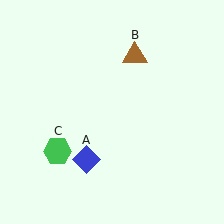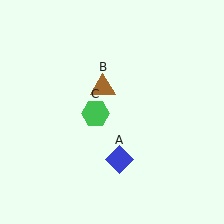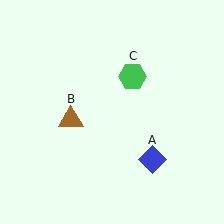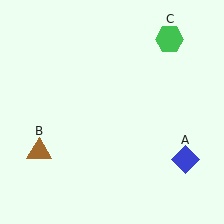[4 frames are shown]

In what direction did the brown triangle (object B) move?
The brown triangle (object B) moved down and to the left.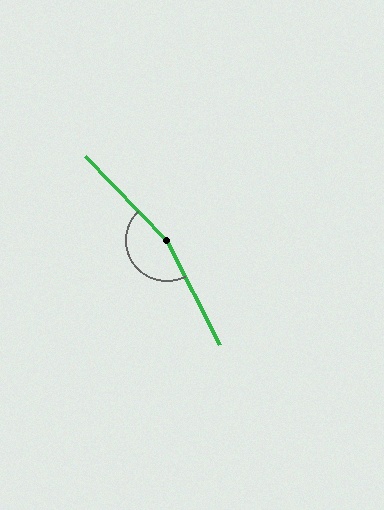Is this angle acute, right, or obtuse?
It is obtuse.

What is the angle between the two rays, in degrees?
Approximately 163 degrees.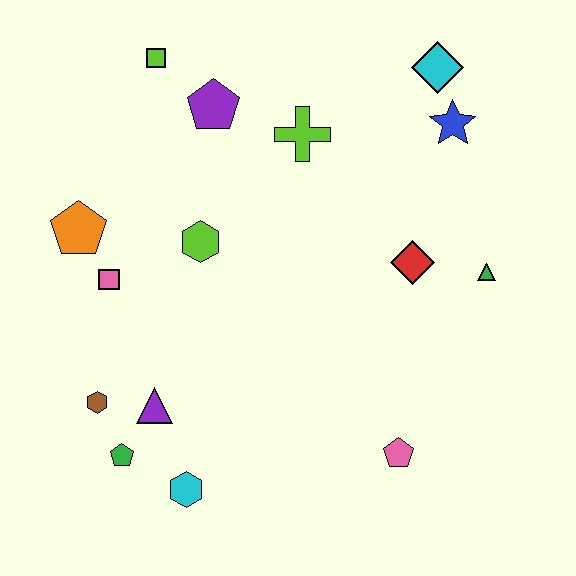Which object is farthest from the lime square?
The pink pentagon is farthest from the lime square.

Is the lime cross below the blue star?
Yes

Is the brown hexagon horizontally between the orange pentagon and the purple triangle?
Yes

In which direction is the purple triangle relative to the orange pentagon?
The purple triangle is below the orange pentagon.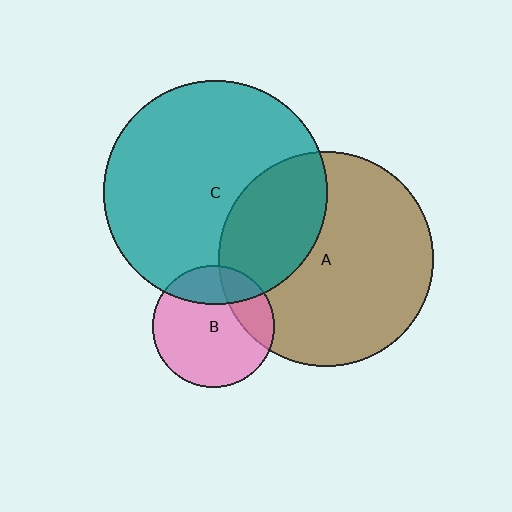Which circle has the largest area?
Circle C (teal).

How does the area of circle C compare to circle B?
Approximately 3.4 times.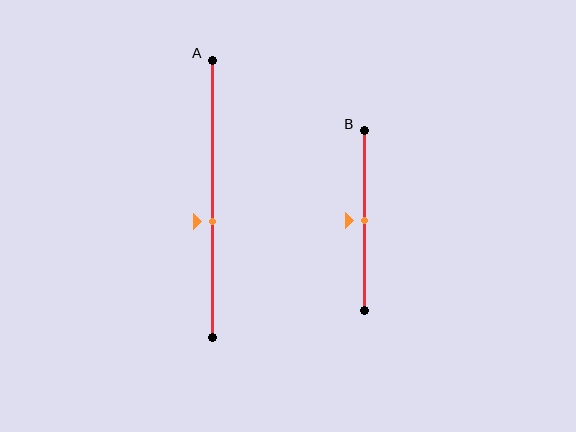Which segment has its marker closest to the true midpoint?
Segment B has its marker closest to the true midpoint.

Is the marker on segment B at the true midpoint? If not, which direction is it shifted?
Yes, the marker on segment B is at the true midpoint.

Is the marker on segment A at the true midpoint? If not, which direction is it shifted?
No, the marker on segment A is shifted downward by about 8% of the segment length.